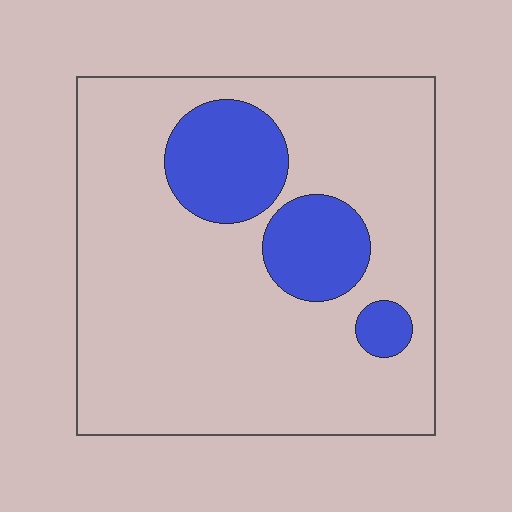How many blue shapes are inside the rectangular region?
3.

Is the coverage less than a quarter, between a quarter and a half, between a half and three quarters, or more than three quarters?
Less than a quarter.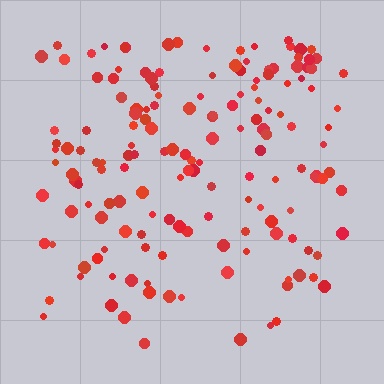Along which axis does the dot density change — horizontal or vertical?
Vertical.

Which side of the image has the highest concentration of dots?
The top.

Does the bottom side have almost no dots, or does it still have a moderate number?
Still a moderate number, just noticeably fewer than the top.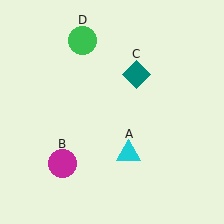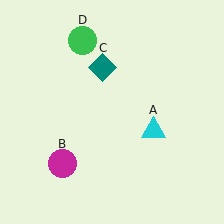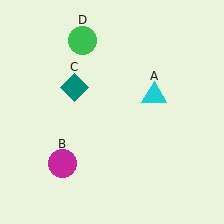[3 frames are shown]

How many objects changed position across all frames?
2 objects changed position: cyan triangle (object A), teal diamond (object C).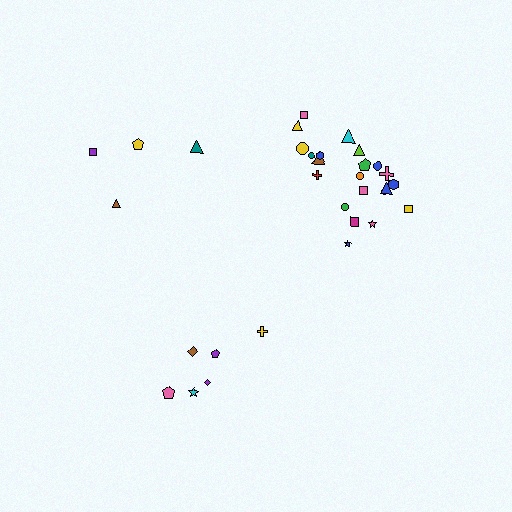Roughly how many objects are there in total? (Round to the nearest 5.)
Roughly 30 objects in total.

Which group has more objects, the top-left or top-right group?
The top-right group.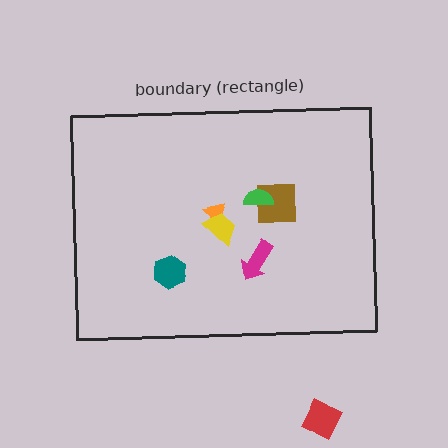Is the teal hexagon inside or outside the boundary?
Inside.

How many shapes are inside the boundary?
6 inside, 1 outside.